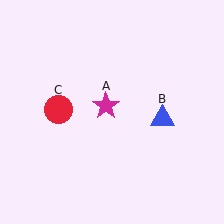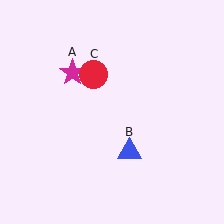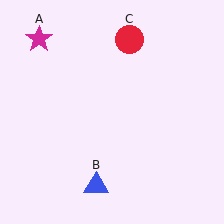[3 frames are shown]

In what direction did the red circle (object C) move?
The red circle (object C) moved up and to the right.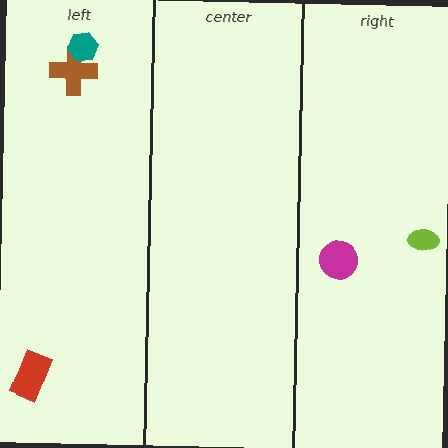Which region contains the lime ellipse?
The right region.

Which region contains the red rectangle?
The left region.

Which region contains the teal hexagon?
The left region.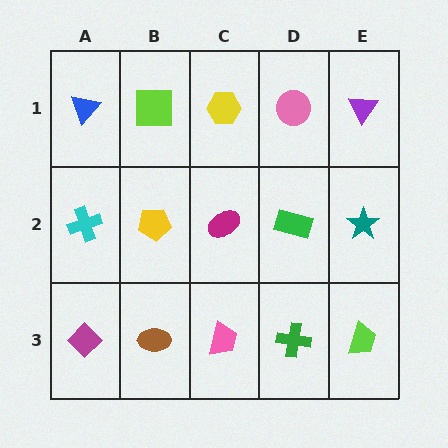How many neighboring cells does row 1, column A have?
2.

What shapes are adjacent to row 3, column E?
A teal star (row 2, column E), a green cross (row 3, column D).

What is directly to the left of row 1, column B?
A blue triangle.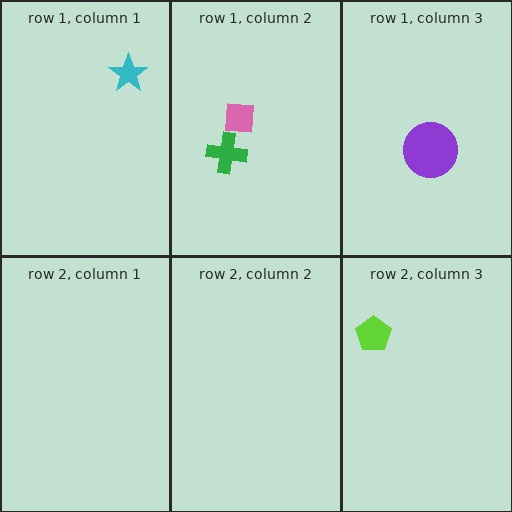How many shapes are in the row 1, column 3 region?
1.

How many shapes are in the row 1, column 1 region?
1.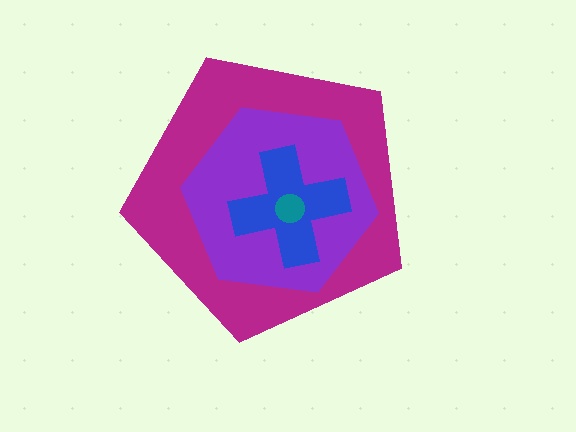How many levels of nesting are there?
4.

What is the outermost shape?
The magenta pentagon.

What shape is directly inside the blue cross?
The teal circle.